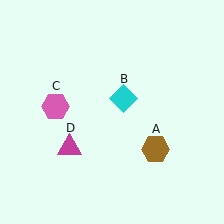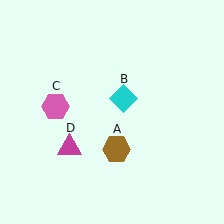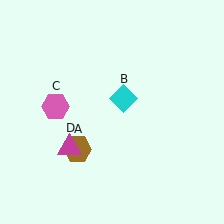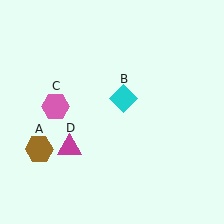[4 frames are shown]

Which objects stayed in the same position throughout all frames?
Cyan diamond (object B) and pink hexagon (object C) and magenta triangle (object D) remained stationary.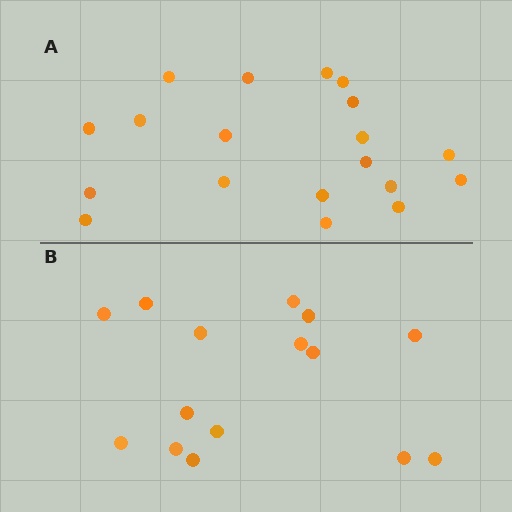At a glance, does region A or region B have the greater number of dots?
Region A (the top region) has more dots.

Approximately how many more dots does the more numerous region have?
Region A has about 4 more dots than region B.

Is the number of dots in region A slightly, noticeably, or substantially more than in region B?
Region A has noticeably more, but not dramatically so. The ratio is roughly 1.3 to 1.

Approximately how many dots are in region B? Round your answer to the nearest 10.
About 20 dots. (The exact count is 15, which rounds to 20.)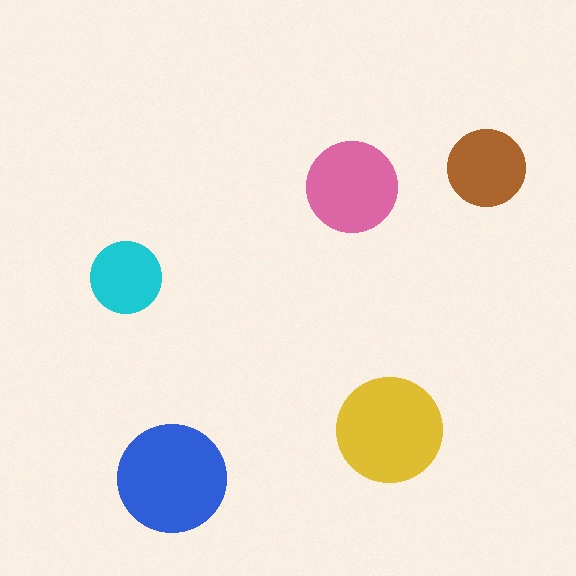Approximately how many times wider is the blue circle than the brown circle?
About 1.5 times wider.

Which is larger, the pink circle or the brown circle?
The pink one.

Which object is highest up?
The brown circle is topmost.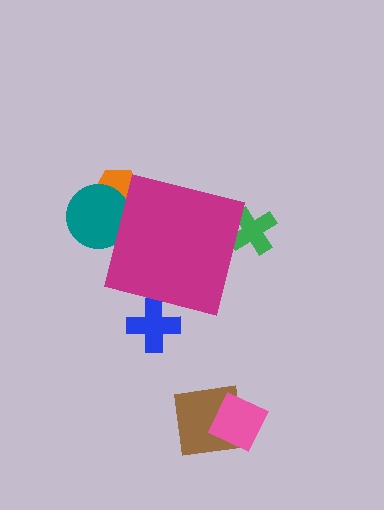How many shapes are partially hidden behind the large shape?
4 shapes are partially hidden.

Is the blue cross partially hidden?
Yes, the blue cross is partially hidden behind the magenta square.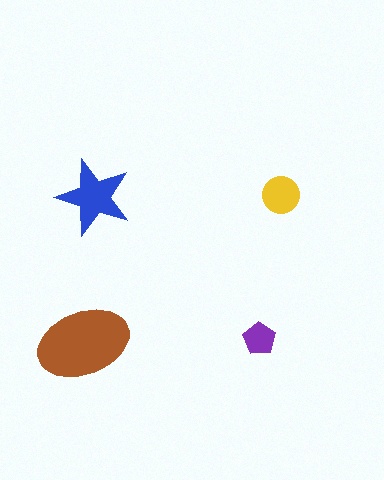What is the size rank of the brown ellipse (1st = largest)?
1st.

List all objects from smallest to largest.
The purple pentagon, the yellow circle, the blue star, the brown ellipse.